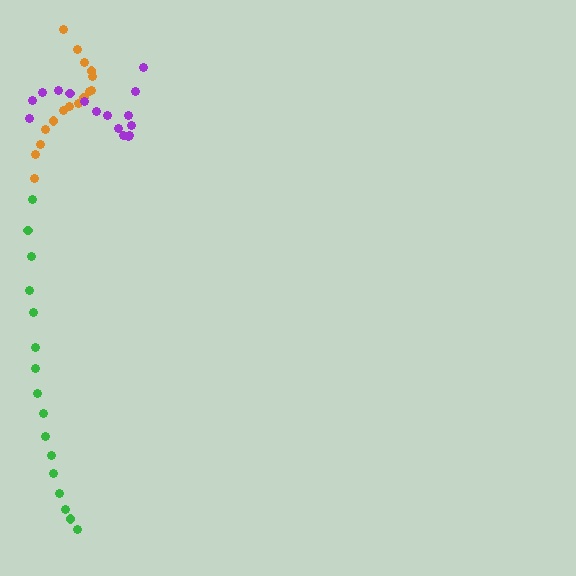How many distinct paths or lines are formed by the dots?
There are 3 distinct paths.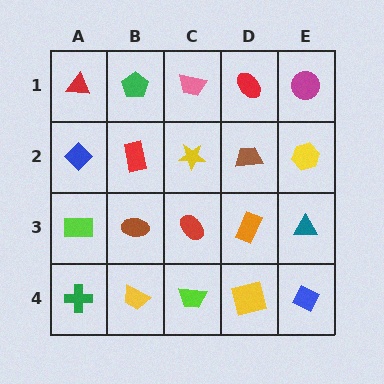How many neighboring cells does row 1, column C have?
3.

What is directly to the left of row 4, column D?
A lime trapezoid.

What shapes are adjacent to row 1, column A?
A blue diamond (row 2, column A), a green pentagon (row 1, column B).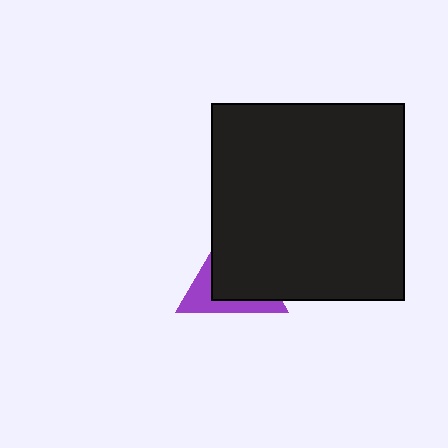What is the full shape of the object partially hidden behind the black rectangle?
The partially hidden object is a purple triangle.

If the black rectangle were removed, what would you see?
You would see the complete purple triangle.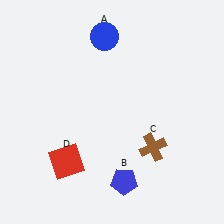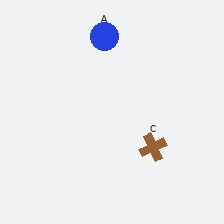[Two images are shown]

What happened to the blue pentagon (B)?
The blue pentagon (B) was removed in Image 2. It was in the bottom-right area of Image 1.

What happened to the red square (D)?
The red square (D) was removed in Image 2. It was in the bottom-left area of Image 1.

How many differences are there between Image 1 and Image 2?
There are 2 differences between the two images.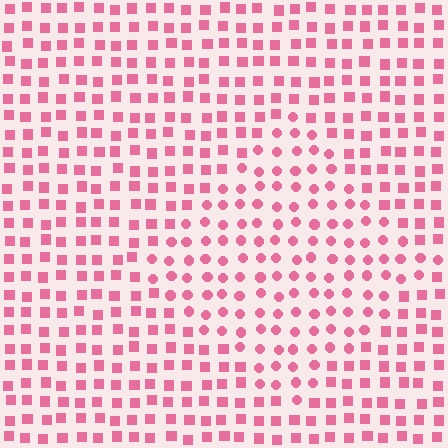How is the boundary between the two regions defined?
The boundary is defined by a change in element shape: circles inside vs. squares outside. All elements share the same color and spacing.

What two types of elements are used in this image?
The image uses circles inside the diamond region and squares outside it.